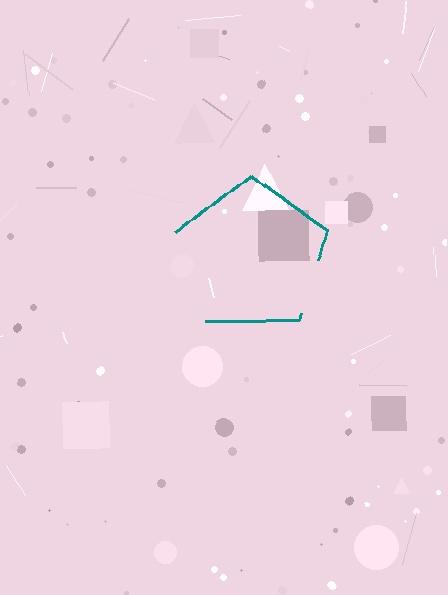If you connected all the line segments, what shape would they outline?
They would outline a pentagon.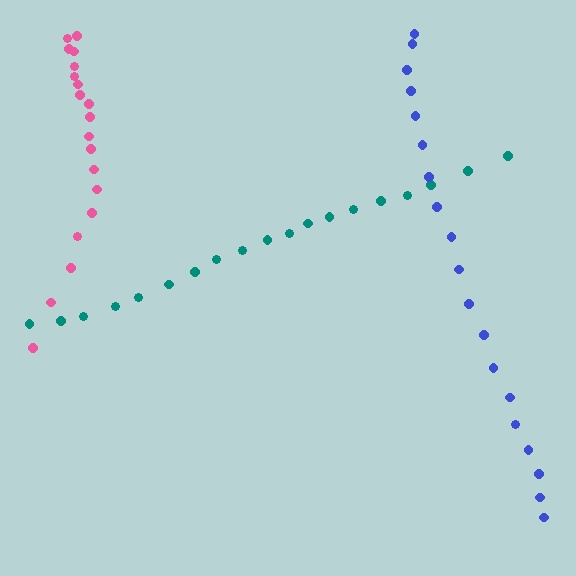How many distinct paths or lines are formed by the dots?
There are 3 distinct paths.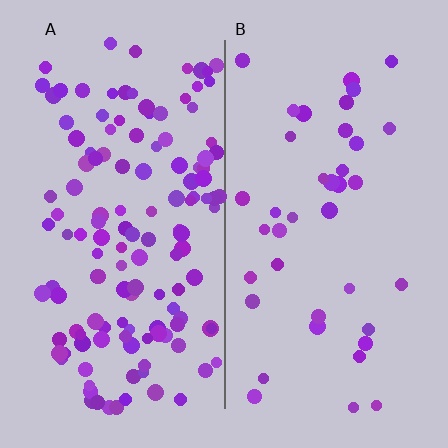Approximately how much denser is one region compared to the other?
Approximately 3.4× — region A over region B.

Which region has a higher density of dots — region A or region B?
A (the left).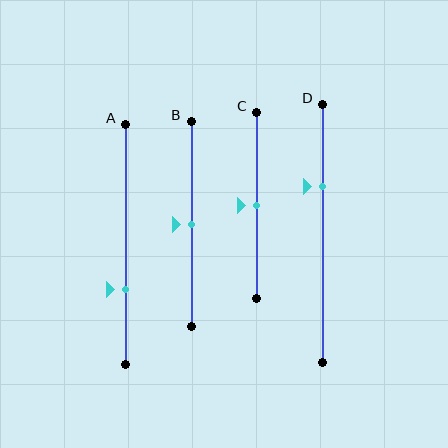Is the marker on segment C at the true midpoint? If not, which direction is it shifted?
Yes, the marker on segment C is at the true midpoint.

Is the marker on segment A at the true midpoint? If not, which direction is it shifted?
No, the marker on segment A is shifted downward by about 19% of the segment length.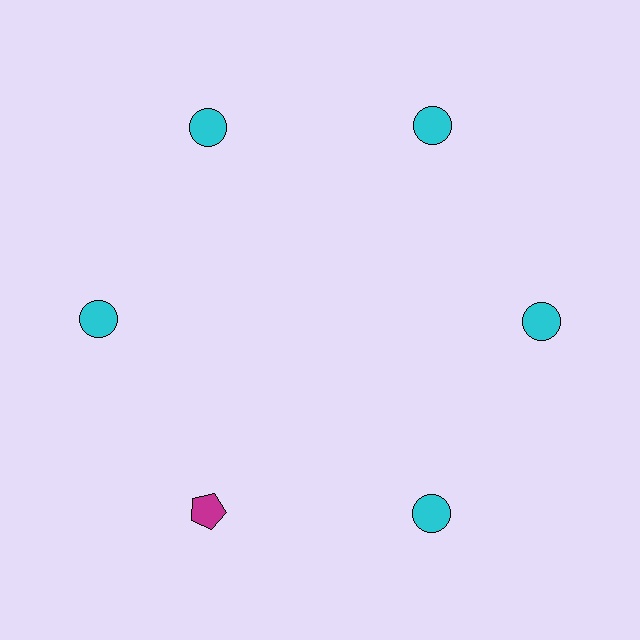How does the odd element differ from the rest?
It differs in both color (magenta instead of cyan) and shape (pentagon instead of circle).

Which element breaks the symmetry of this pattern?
The magenta pentagon at roughly the 7 o'clock position breaks the symmetry. All other shapes are cyan circles.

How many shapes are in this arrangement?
There are 6 shapes arranged in a ring pattern.